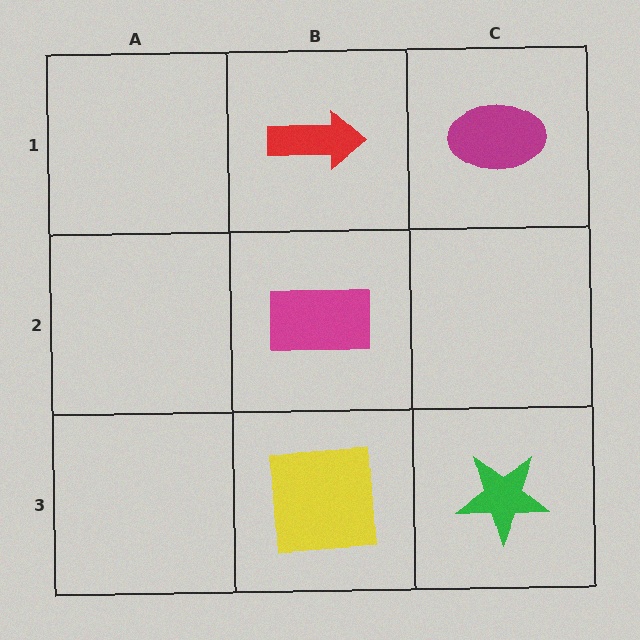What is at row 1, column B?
A red arrow.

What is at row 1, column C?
A magenta ellipse.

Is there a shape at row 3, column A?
No, that cell is empty.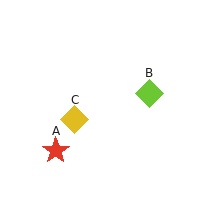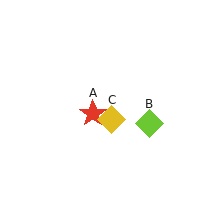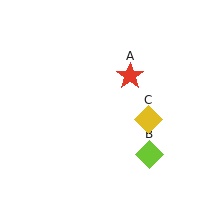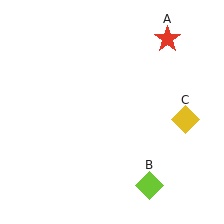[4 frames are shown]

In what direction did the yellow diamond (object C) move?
The yellow diamond (object C) moved right.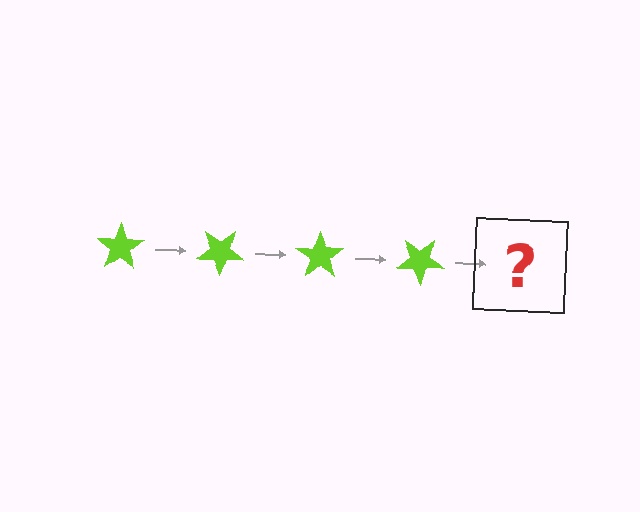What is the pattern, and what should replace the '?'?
The pattern is that the star rotates 35 degrees each step. The '?' should be a lime star rotated 140 degrees.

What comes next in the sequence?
The next element should be a lime star rotated 140 degrees.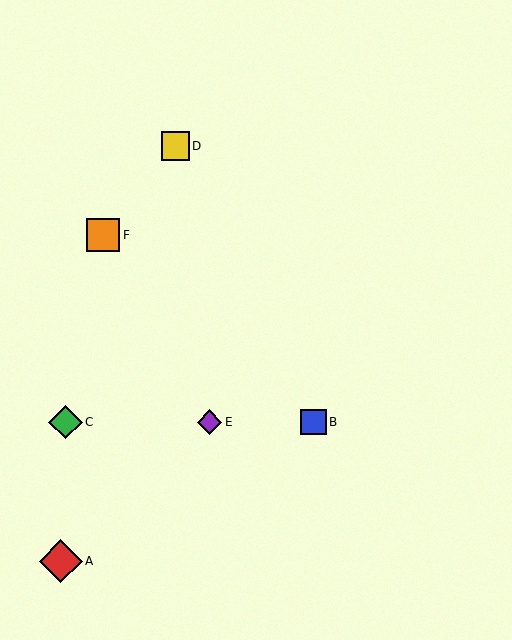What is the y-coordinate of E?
Object E is at y≈422.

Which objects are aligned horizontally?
Objects B, C, E are aligned horizontally.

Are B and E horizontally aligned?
Yes, both are at y≈422.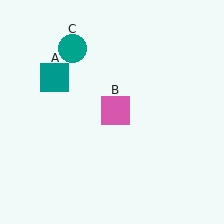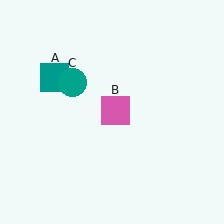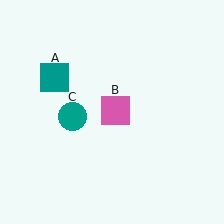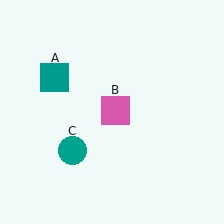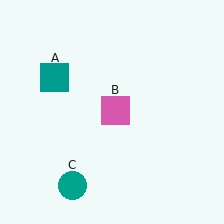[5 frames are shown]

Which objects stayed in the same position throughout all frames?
Teal square (object A) and pink square (object B) remained stationary.